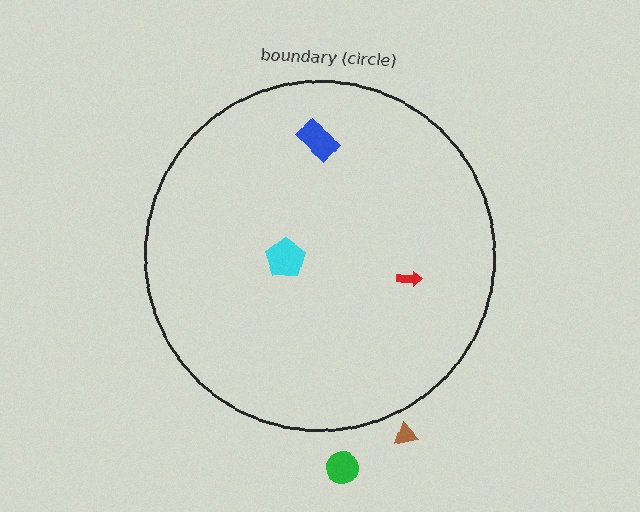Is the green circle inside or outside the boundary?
Outside.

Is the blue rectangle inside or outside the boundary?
Inside.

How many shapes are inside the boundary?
3 inside, 2 outside.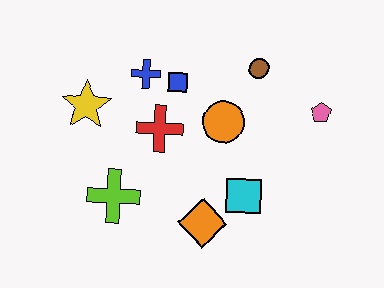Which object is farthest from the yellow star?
The pink pentagon is farthest from the yellow star.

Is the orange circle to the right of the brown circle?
No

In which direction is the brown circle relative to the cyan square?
The brown circle is above the cyan square.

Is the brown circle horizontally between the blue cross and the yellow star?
No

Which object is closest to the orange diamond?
The cyan square is closest to the orange diamond.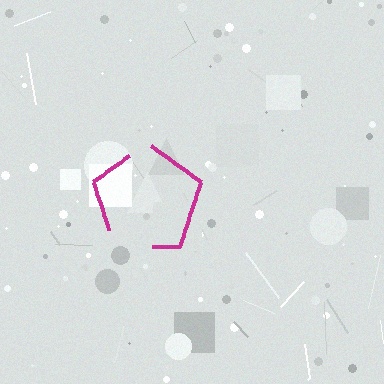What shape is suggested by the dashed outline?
The dashed outline suggests a pentagon.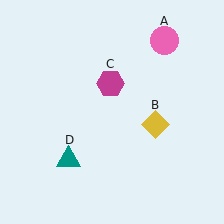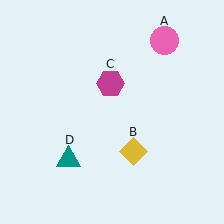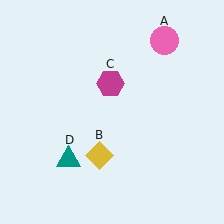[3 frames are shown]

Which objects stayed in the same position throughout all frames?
Pink circle (object A) and magenta hexagon (object C) and teal triangle (object D) remained stationary.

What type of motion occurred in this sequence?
The yellow diamond (object B) rotated clockwise around the center of the scene.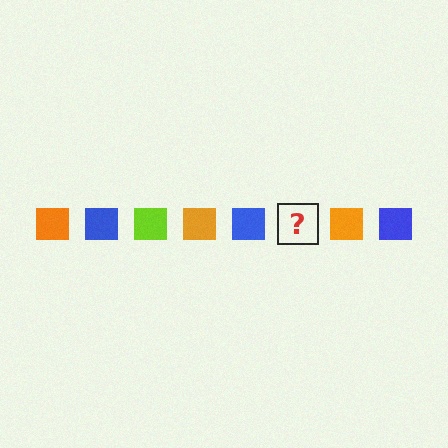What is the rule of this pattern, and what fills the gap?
The rule is that the pattern cycles through orange, blue, lime squares. The gap should be filled with a lime square.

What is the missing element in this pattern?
The missing element is a lime square.